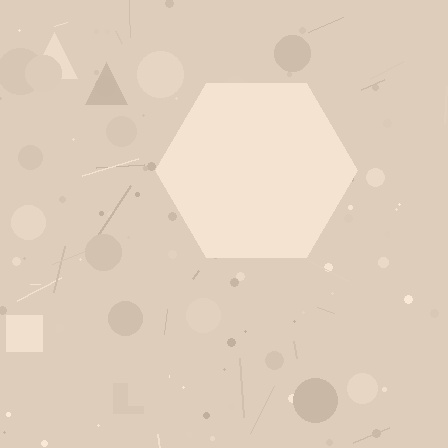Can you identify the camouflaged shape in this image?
The camouflaged shape is a hexagon.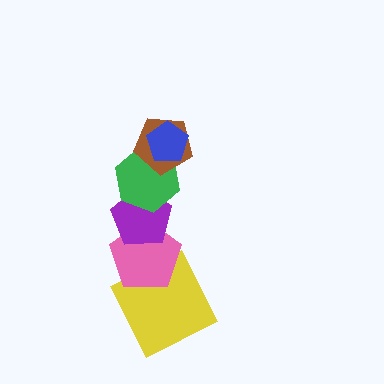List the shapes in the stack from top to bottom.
From top to bottom: the blue pentagon, the brown pentagon, the green hexagon, the purple pentagon, the pink pentagon, the yellow square.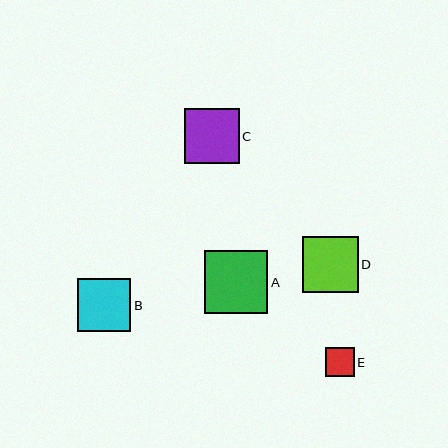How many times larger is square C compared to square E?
Square C is approximately 1.9 times the size of square E.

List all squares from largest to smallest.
From largest to smallest: A, D, C, B, E.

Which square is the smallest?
Square E is the smallest with a size of approximately 29 pixels.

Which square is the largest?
Square A is the largest with a size of approximately 63 pixels.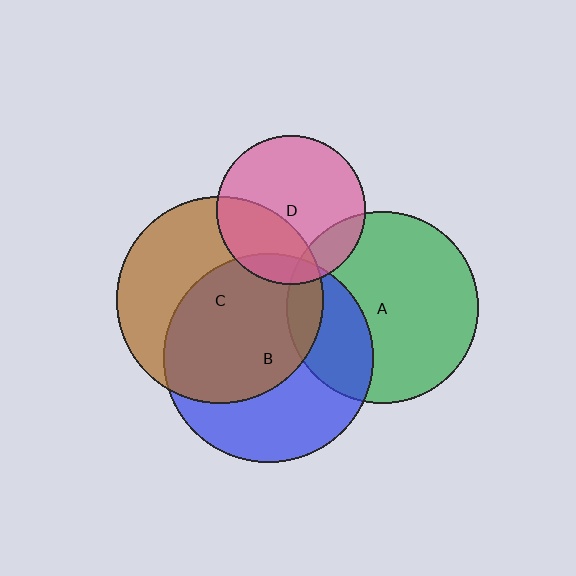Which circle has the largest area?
Circle B (blue).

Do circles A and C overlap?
Yes.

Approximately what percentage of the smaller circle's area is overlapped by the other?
Approximately 10%.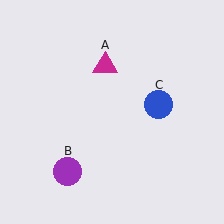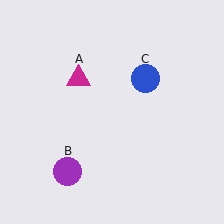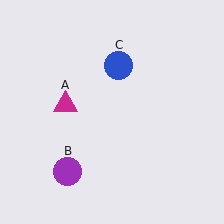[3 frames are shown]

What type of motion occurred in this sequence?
The magenta triangle (object A), blue circle (object C) rotated counterclockwise around the center of the scene.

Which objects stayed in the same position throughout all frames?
Purple circle (object B) remained stationary.